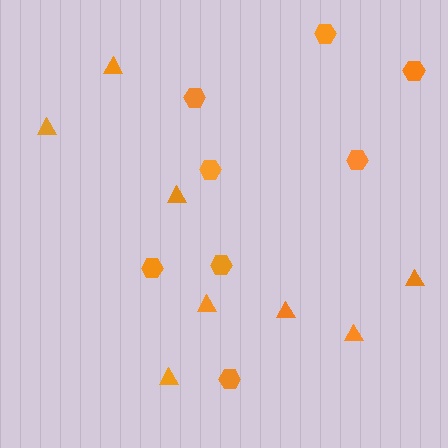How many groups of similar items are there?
There are 2 groups: one group of hexagons (8) and one group of triangles (8).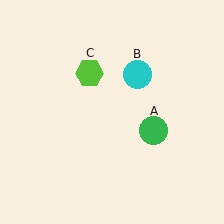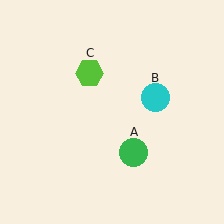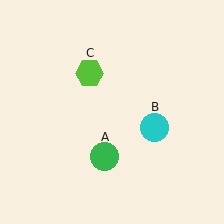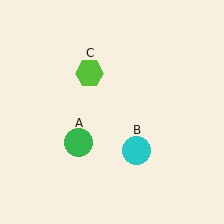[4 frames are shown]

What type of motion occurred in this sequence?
The green circle (object A), cyan circle (object B) rotated clockwise around the center of the scene.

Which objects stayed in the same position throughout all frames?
Lime hexagon (object C) remained stationary.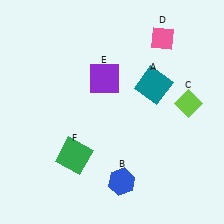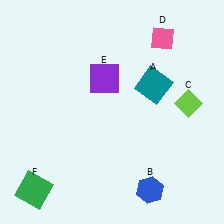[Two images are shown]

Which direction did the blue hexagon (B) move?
The blue hexagon (B) moved right.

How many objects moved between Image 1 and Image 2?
2 objects moved between the two images.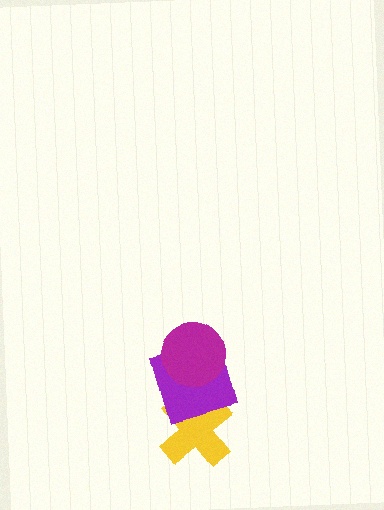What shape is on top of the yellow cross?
The purple square is on top of the yellow cross.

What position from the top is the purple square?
The purple square is 2nd from the top.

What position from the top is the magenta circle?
The magenta circle is 1st from the top.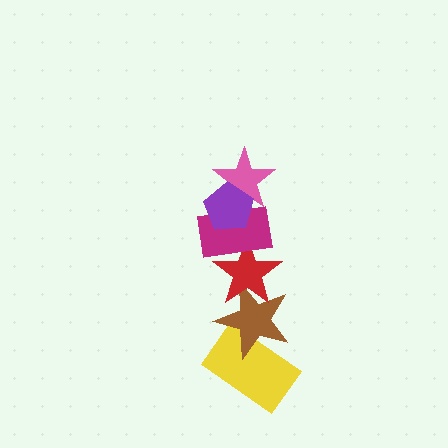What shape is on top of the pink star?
The purple pentagon is on top of the pink star.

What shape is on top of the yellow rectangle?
The brown star is on top of the yellow rectangle.